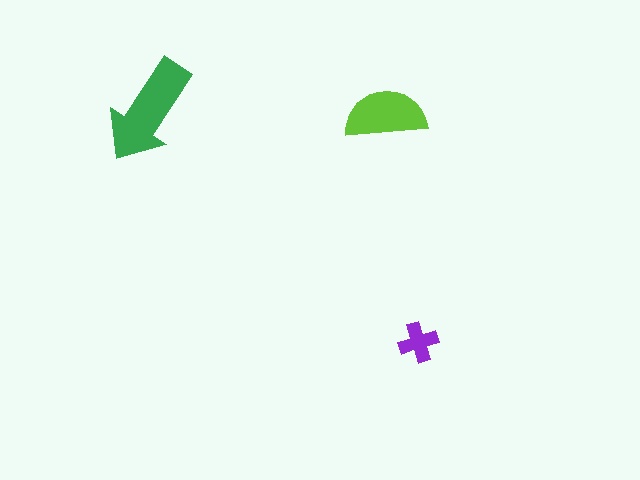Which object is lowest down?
The purple cross is bottommost.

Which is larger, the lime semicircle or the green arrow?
The green arrow.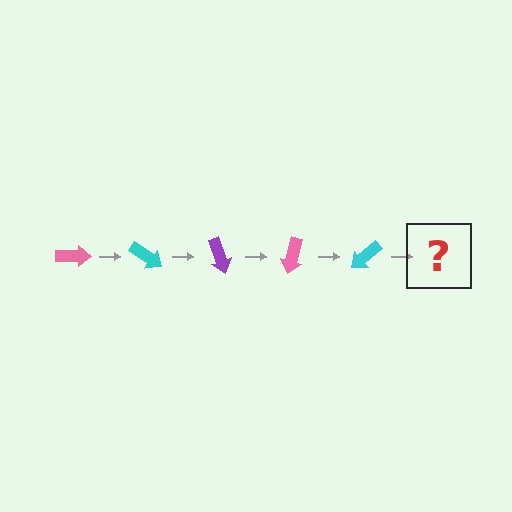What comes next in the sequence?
The next element should be a purple arrow, rotated 175 degrees from the start.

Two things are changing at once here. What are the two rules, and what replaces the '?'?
The two rules are that it rotates 35 degrees each step and the color cycles through pink, cyan, and purple. The '?' should be a purple arrow, rotated 175 degrees from the start.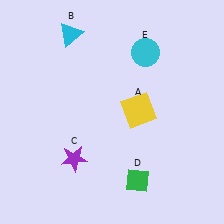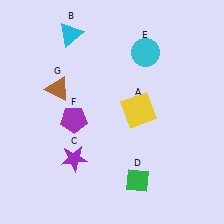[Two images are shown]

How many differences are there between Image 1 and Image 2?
There are 2 differences between the two images.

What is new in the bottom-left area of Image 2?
A purple pentagon (F) was added in the bottom-left area of Image 2.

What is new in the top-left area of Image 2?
A brown triangle (G) was added in the top-left area of Image 2.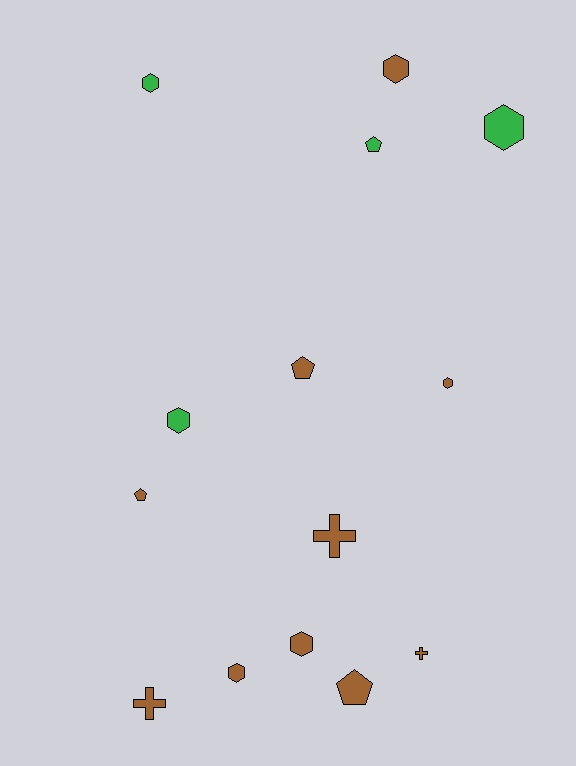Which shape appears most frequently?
Hexagon, with 7 objects.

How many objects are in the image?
There are 14 objects.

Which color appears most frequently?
Brown, with 10 objects.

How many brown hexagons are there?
There are 4 brown hexagons.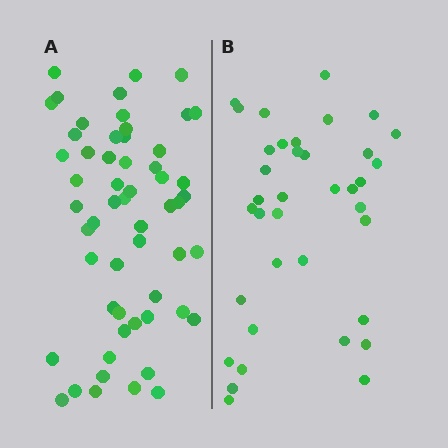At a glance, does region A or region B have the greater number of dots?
Region A (the left region) has more dots.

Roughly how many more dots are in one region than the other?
Region A has approximately 20 more dots than region B.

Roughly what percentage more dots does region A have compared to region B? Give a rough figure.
About 50% more.